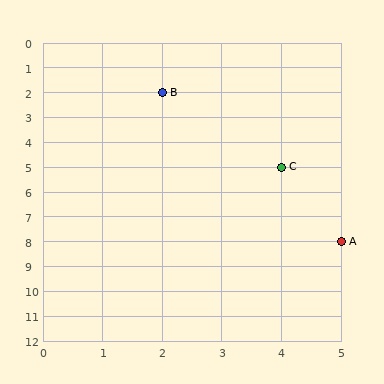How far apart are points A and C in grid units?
Points A and C are 1 column and 3 rows apart (about 3.2 grid units diagonally).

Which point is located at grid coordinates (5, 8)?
Point A is at (5, 8).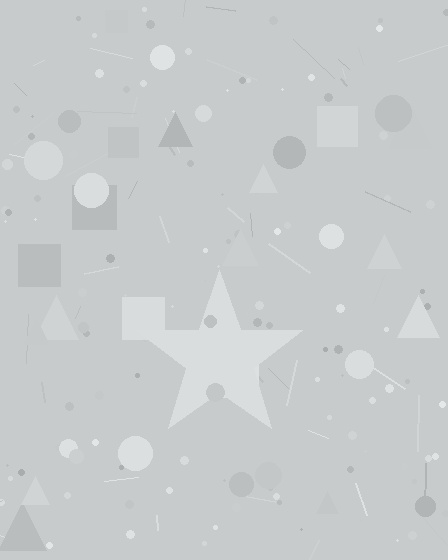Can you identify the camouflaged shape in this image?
The camouflaged shape is a star.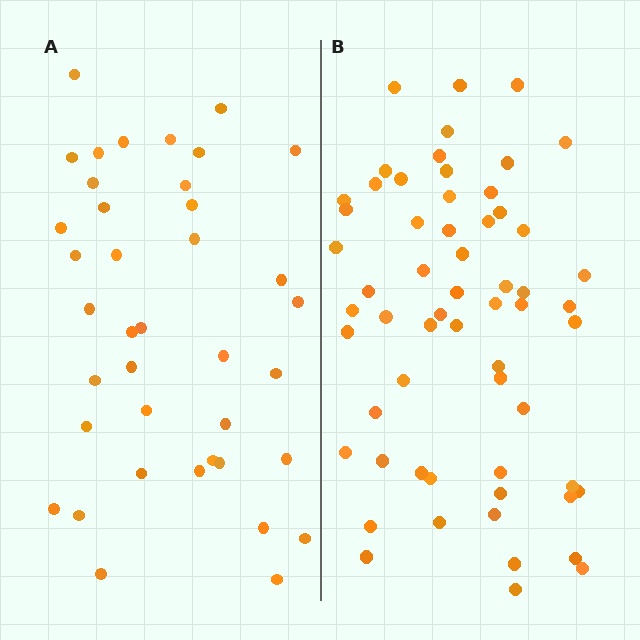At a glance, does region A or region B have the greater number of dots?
Region B (the right region) has more dots.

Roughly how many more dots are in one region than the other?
Region B has approximately 20 more dots than region A.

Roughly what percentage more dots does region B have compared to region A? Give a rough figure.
About 55% more.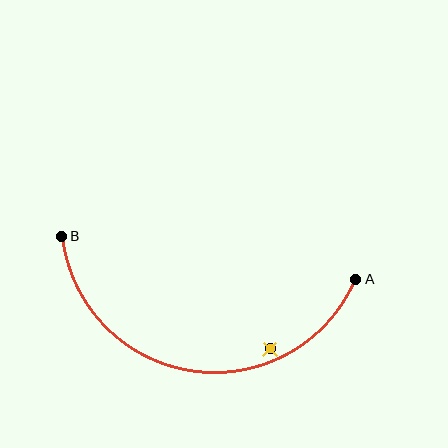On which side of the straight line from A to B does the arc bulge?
The arc bulges below the straight line connecting A and B.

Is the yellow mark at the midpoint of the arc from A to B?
No — the yellow mark does not lie on the arc at all. It sits slightly inside the curve.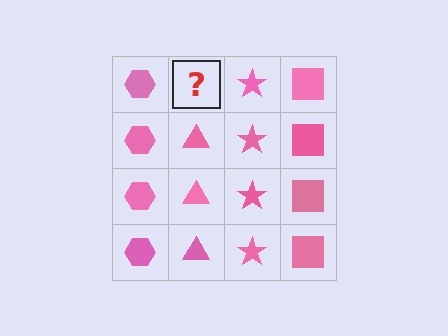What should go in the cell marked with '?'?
The missing cell should contain a pink triangle.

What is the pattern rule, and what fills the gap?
The rule is that each column has a consistent shape. The gap should be filled with a pink triangle.